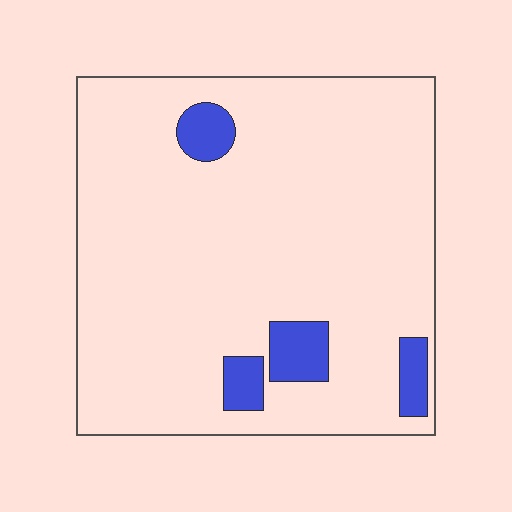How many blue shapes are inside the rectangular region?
4.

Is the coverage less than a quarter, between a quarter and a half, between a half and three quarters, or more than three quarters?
Less than a quarter.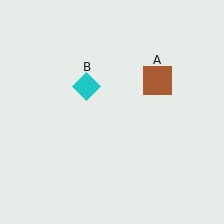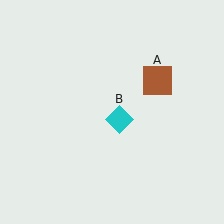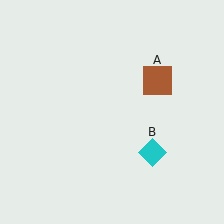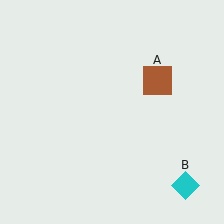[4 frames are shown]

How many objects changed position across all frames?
1 object changed position: cyan diamond (object B).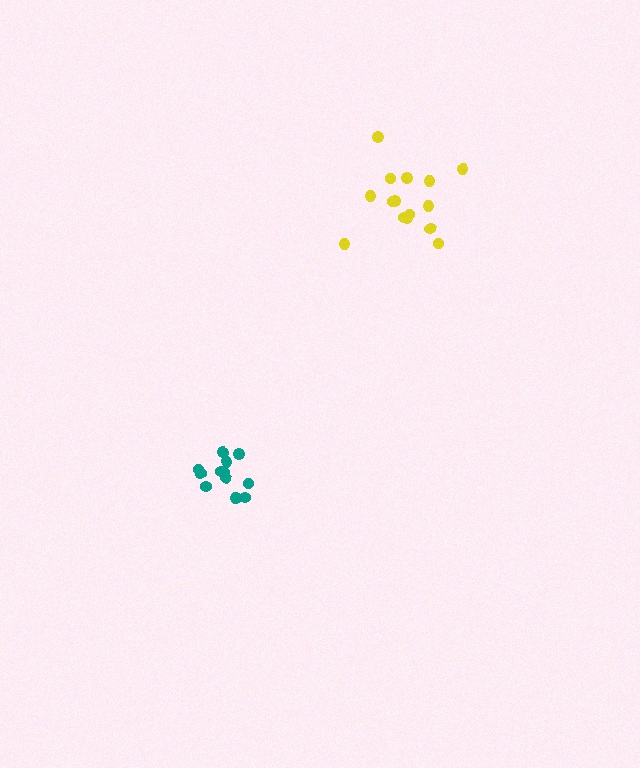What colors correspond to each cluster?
The clusters are colored: teal, yellow.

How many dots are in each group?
Group 1: 13 dots, Group 2: 15 dots (28 total).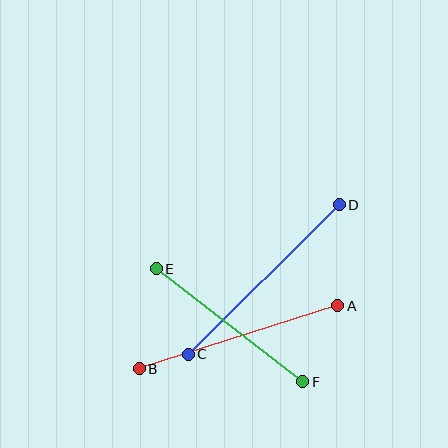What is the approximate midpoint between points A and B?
The midpoint is at approximately (238, 337) pixels.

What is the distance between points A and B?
The distance is approximately 209 pixels.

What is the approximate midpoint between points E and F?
The midpoint is at approximately (230, 325) pixels.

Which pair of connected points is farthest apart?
Points C and D are farthest apart.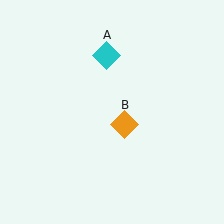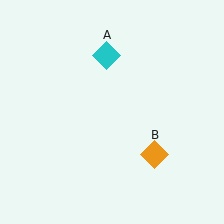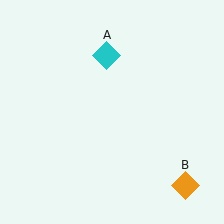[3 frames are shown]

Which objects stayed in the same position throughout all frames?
Cyan diamond (object A) remained stationary.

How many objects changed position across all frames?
1 object changed position: orange diamond (object B).